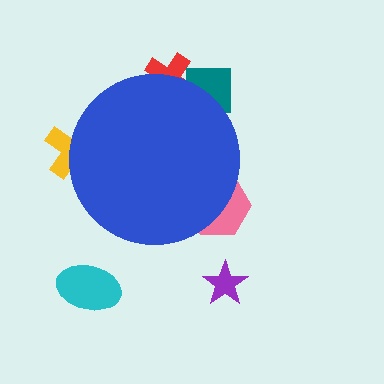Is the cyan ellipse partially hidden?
No, the cyan ellipse is fully visible.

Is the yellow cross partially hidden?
Yes, the yellow cross is partially hidden behind the blue circle.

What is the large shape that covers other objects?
A blue circle.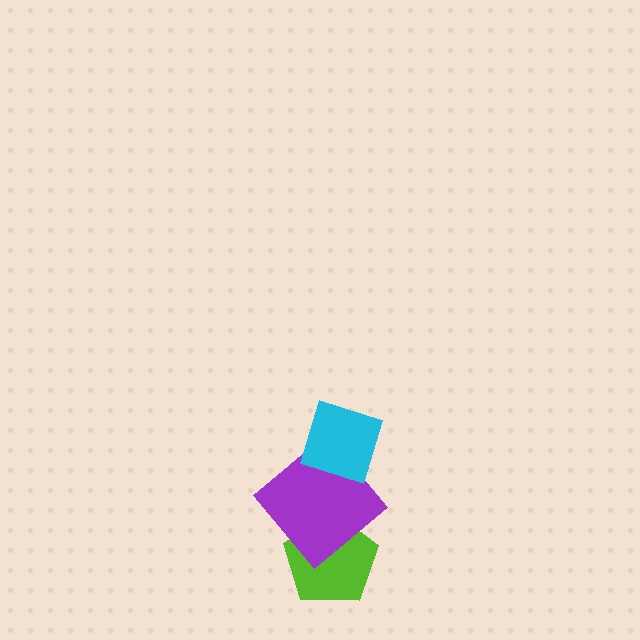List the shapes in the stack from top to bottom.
From top to bottom: the cyan diamond, the purple diamond, the lime pentagon.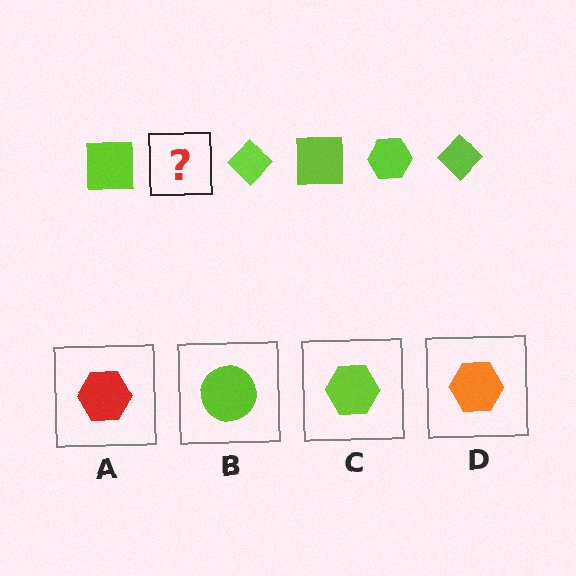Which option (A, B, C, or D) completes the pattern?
C.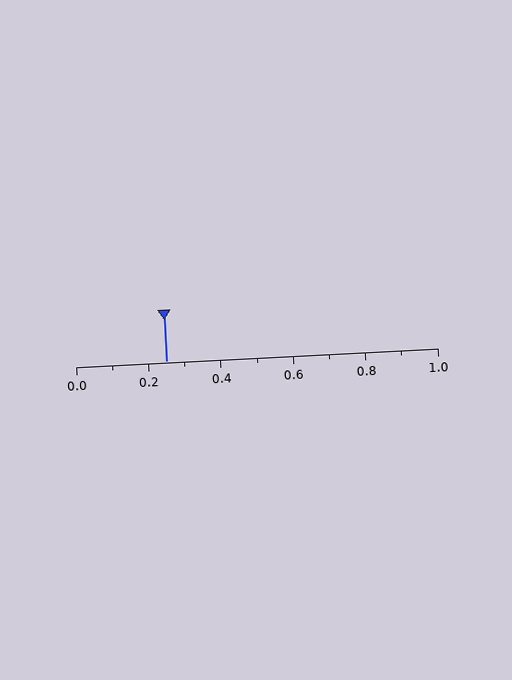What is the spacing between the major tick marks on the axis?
The major ticks are spaced 0.2 apart.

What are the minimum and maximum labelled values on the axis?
The axis runs from 0.0 to 1.0.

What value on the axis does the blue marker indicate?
The marker indicates approximately 0.25.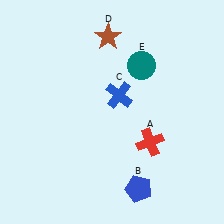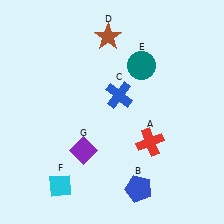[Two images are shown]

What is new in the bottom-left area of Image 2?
A cyan diamond (F) was added in the bottom-left area of Image 2.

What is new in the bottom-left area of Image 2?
A purple diamond (G) was added in the bottom-left area of Image 2.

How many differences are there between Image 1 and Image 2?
There are 2 differences between the two images.